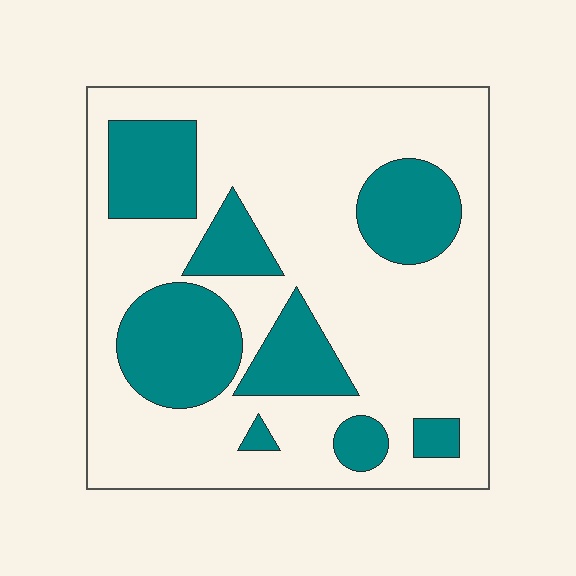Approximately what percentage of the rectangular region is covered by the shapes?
Approximately 30%.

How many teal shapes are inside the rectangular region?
8.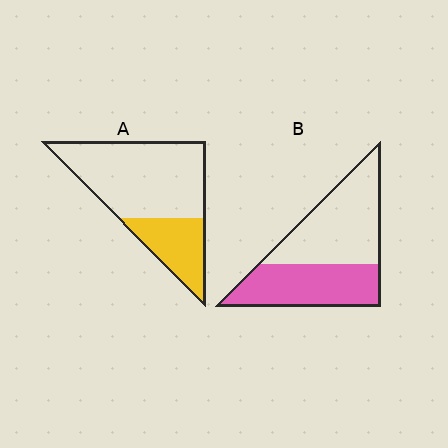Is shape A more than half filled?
No.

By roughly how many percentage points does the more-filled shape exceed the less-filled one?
By roughly 15 percentage points (B over A).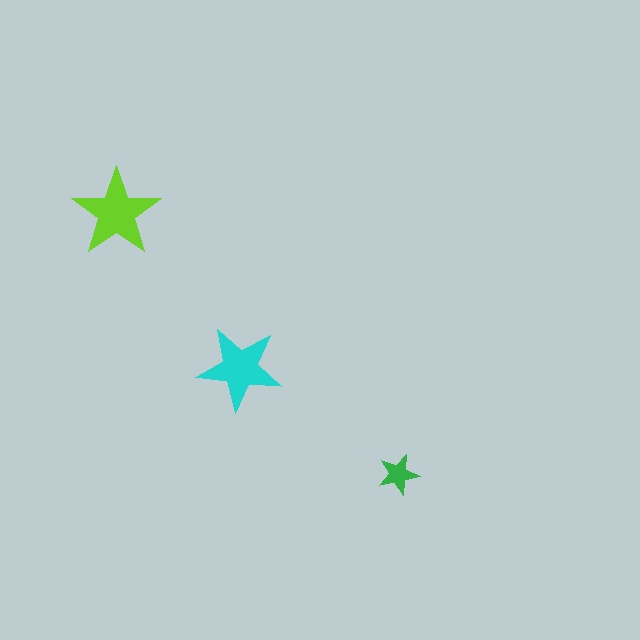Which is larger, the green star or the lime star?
The lime one.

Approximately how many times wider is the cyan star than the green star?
About 2 times wider.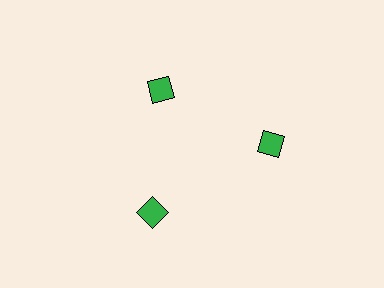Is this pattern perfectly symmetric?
No. The 3 green squares are arranged in a ring, but one element near the 11 o'clock position is pulled inward toward the center, breaking the 3-fold rotational symmetry.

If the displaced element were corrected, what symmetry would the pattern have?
It would have 3-fold rotational symmetry — the pattern would map onto itself every 120 degrees.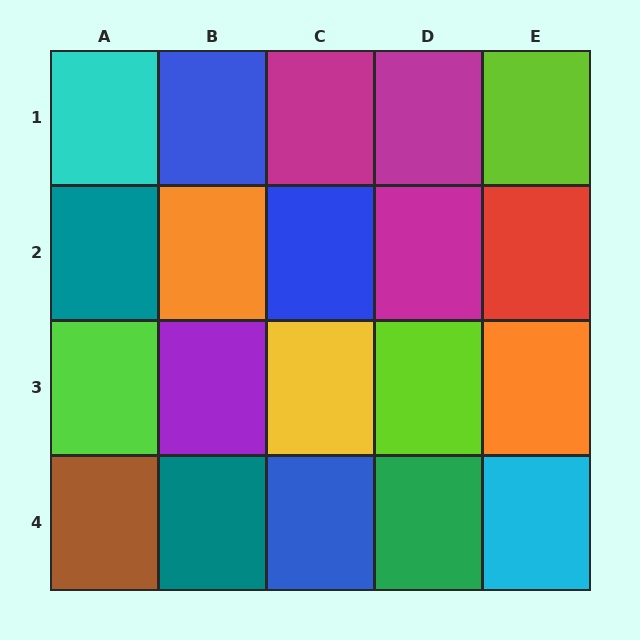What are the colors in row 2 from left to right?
Teal, orange, blue, magenta, red.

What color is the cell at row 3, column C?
Yellow.